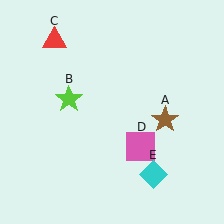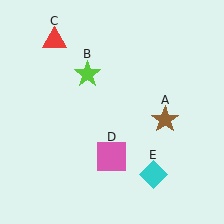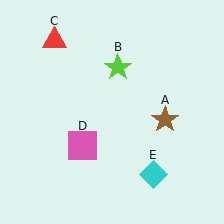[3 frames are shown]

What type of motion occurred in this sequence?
The lime star (object B), pink square (object D) rotated clockwise around the center of the scene.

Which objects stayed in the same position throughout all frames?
Brown star (object A) and red triangle (object C) and cyan diamond (object E) remained stationary.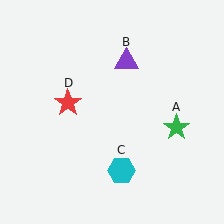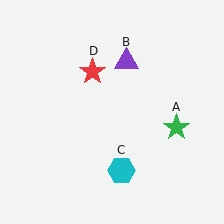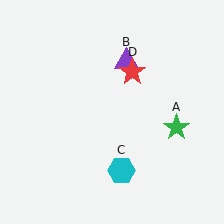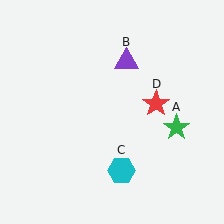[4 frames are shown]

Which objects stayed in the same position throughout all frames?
Green star (object A) and purple triangle (object B) and cyan hexagon (object C) remained stationary.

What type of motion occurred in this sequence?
The red star (object D) rotated clockwise around the center of the scene.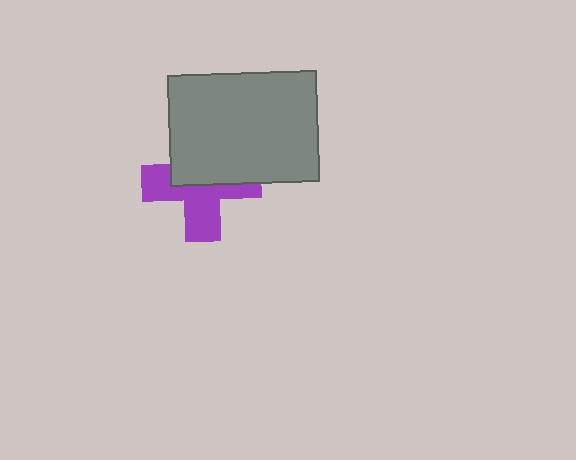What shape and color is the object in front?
The object in front is a gray rectangle.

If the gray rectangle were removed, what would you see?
You would see the complete purple cross.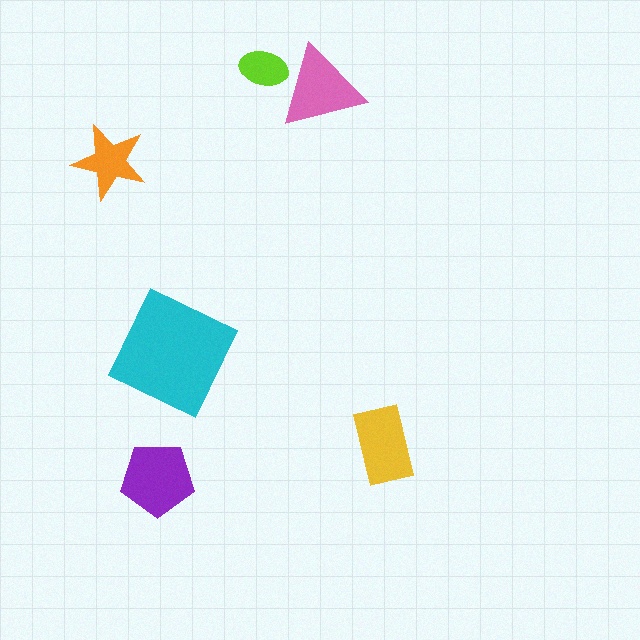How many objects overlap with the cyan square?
0 objects overlap with the cyan square.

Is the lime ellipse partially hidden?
Yes, it is partially covered by another shape.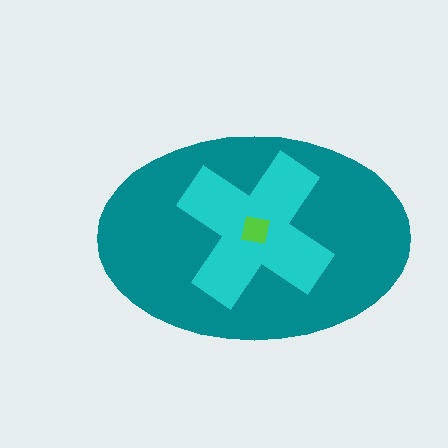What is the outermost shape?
The teal ellipse.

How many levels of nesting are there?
3.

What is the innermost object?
The lime square.